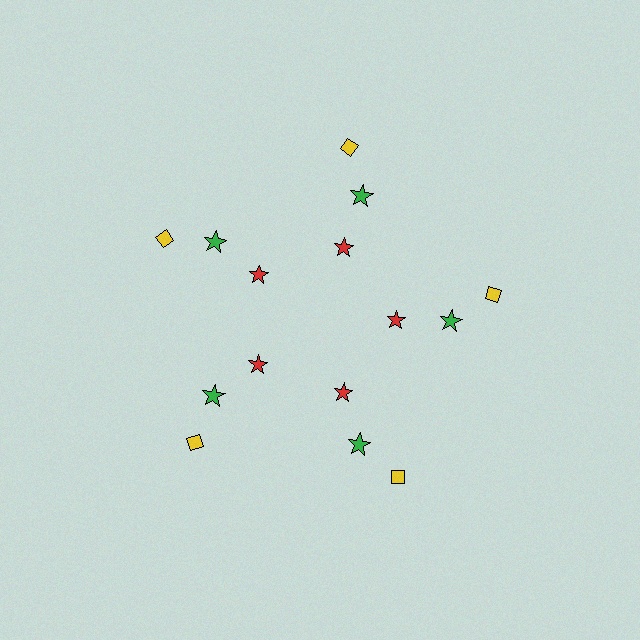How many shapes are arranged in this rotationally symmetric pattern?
There are 15 shapes, arranged in 5 groups of 3.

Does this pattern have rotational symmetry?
Yes, this pattern has 5-fold rotational symmetry. It looks the same after rotating 72 degrees around the center.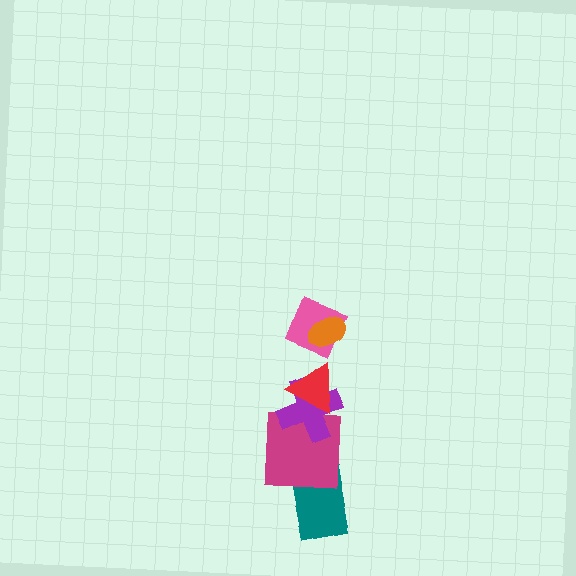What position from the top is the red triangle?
The red triangle is 3rd from the top.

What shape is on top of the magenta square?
The purple cross is on top of the magenta square.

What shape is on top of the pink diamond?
The orange ellipse is on top of the pink diamond.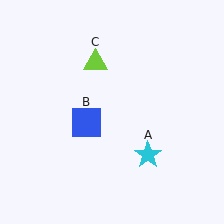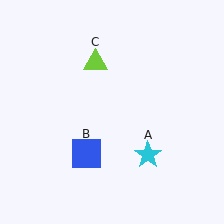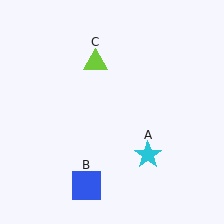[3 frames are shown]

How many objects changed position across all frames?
1 object changed position: blue square (object B).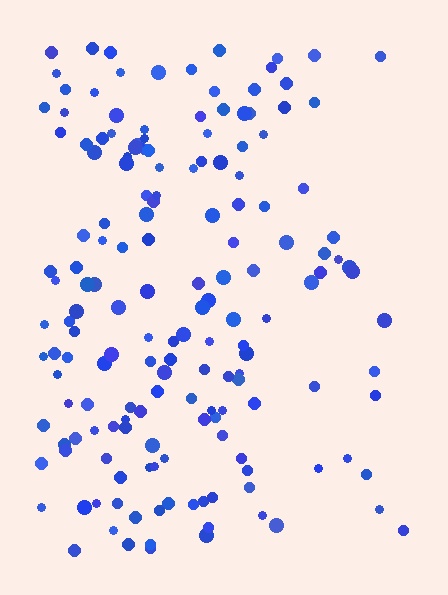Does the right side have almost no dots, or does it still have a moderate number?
Still a moderate number, just noticeably fewer than the left.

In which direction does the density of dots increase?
From right to left, with the left side densest.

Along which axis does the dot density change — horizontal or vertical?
Horizontal.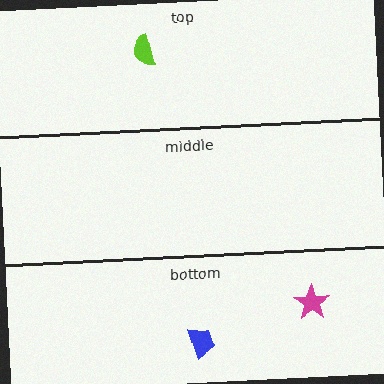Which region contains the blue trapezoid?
The bottom region.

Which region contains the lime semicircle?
The top region.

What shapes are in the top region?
The lime semicircle.